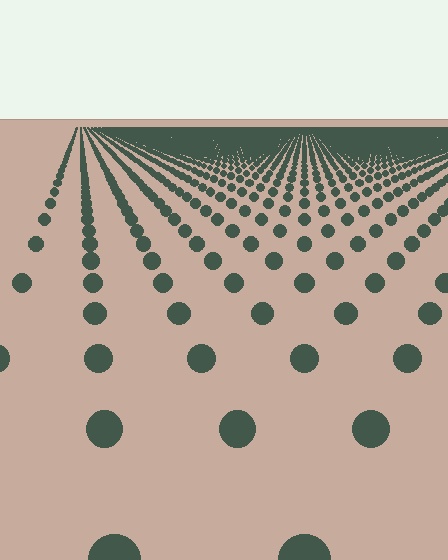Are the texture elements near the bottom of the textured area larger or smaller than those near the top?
Larger. Near the bottom, elements are closer to the viewer and appear at a bigger on-screen size.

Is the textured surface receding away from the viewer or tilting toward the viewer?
The surface is receding away from the viewer. Texture elements get smaller and denser toward the top.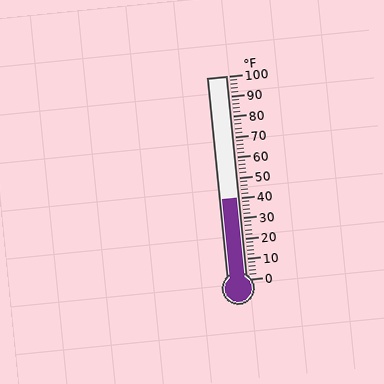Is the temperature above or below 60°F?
The temperature is below 60°F.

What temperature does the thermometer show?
The thermometer shows approximately 40°F.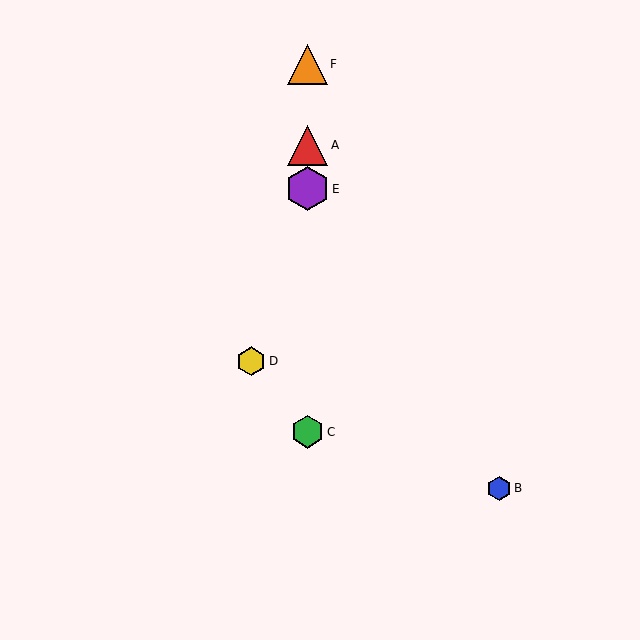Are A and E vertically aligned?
Yes, both are at x≈307.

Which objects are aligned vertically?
Objects A, C, E, F are aligned vertically.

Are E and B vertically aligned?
No, E is at x≈307 and B is at x≈499.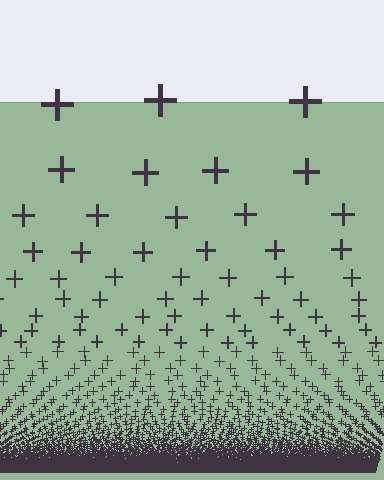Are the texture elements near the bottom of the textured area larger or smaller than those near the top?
Smaller. The gradient is inverted — elements near the bottom are smaller and denser.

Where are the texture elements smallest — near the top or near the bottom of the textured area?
Near the bottom.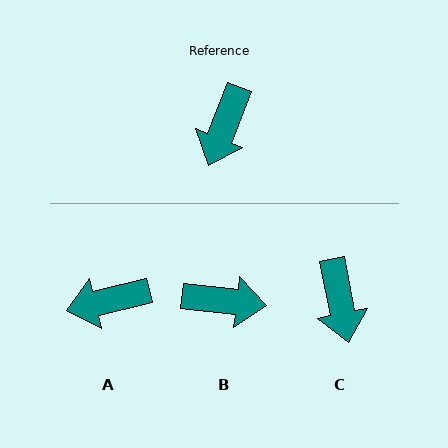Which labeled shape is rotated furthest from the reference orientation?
B, about 105 degrees away.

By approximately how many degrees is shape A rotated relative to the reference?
Approximately 55 degrees clockwise.